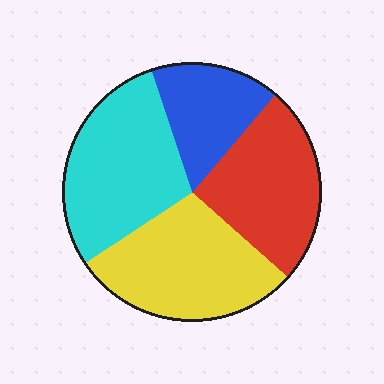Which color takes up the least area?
Blue, at roughly 15%.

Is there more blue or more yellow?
Yellow.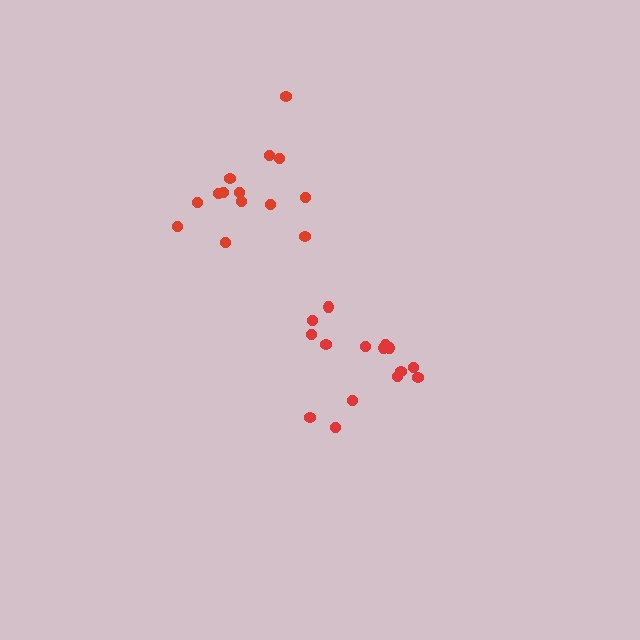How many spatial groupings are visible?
There are 2 spatial groupings.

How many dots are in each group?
Group 1: 14 dots, Group 2: 15 dots (29 total).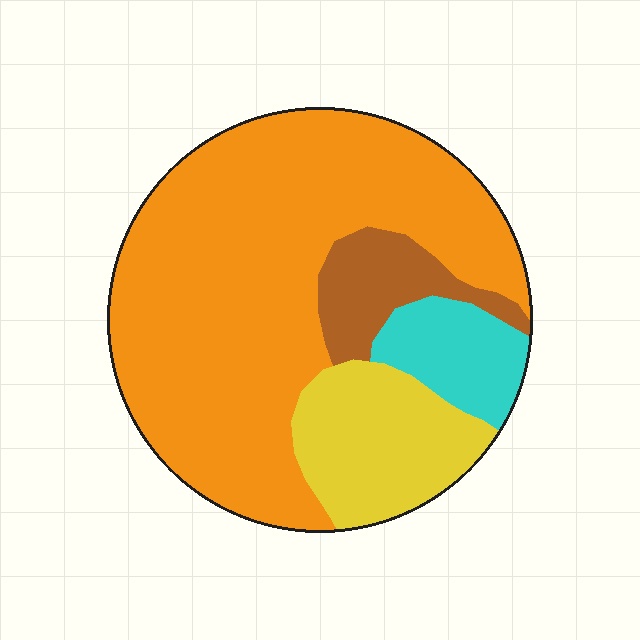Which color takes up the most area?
Orange, at roughly 65%.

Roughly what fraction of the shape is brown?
Brown covers 9% of the shape.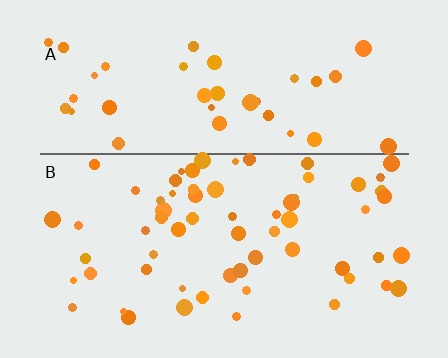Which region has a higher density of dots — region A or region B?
B (the bottom).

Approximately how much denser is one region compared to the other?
Approximately 1.5× — region B over region A.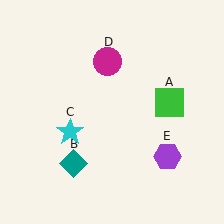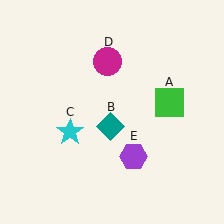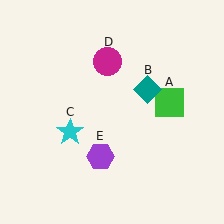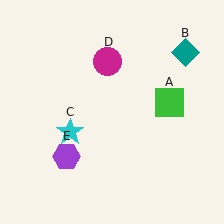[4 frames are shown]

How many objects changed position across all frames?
2 objects changed position: teal diamond (object B), purple hexagon (object E).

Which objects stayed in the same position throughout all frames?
Green square (object A) and cyan star (object C) and magenta circle (object D) remained stationary.